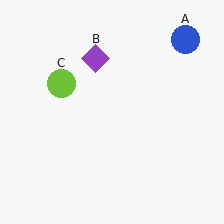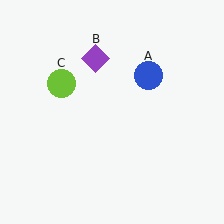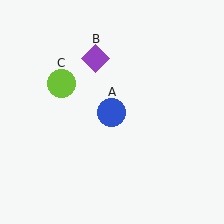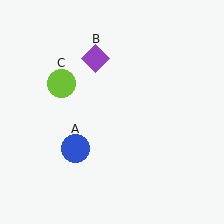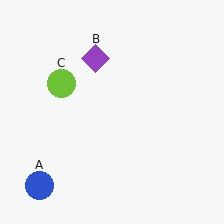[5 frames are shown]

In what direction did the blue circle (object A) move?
The blue circle (object A) moved down and to the left.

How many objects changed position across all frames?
1 object changed position: blue circle (object A).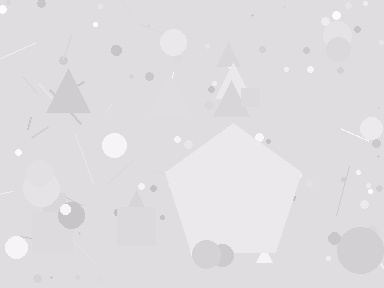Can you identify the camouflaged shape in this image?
The camouflaged shape is a pentagon.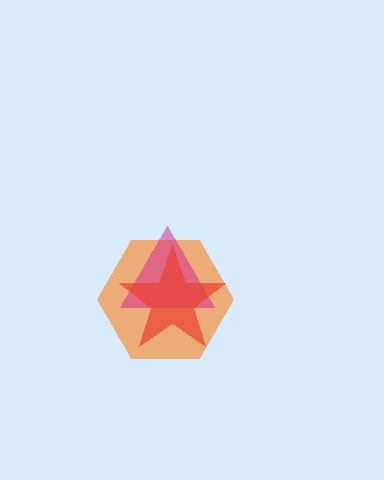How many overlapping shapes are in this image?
There are 3 overlapping shapes in the image.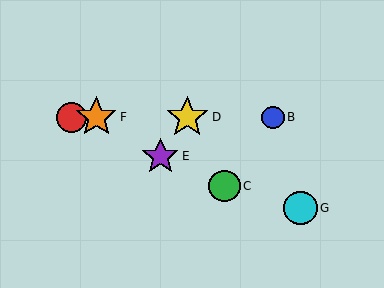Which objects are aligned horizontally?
Objects A, B, D, F are aligned horizontally.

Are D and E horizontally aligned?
No, D is at y≈117 and E is at y≈156.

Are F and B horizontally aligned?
Yes, both are at y≈117.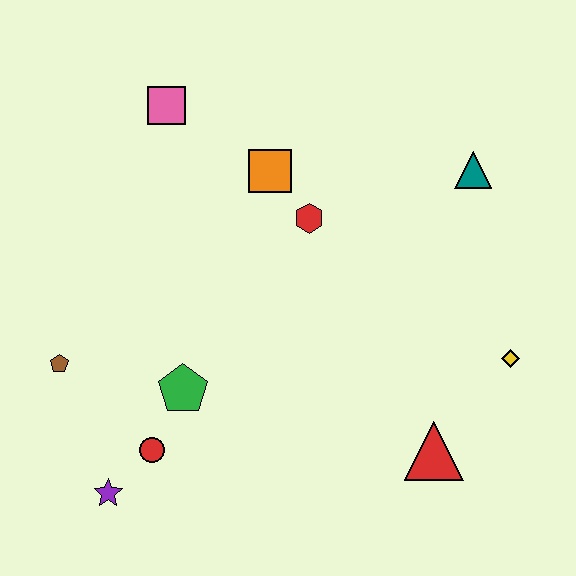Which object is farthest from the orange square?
The purple star is farthest from the orange square.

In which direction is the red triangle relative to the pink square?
The red triangle is below the pink square.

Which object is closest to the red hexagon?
The orange square is closest to the red hexagon.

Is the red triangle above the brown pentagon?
No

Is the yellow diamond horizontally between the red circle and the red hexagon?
No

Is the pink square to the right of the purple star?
Yes